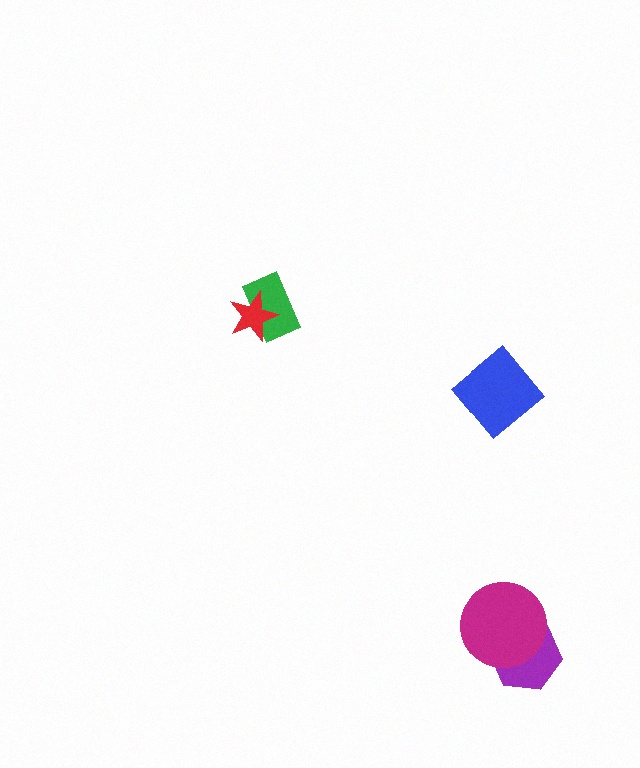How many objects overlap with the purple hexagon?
1 object overlaps with the purple hexagon.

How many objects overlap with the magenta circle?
1 object overlaps with the magenta circle.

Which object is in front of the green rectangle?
The red star is in front of the green rectangle.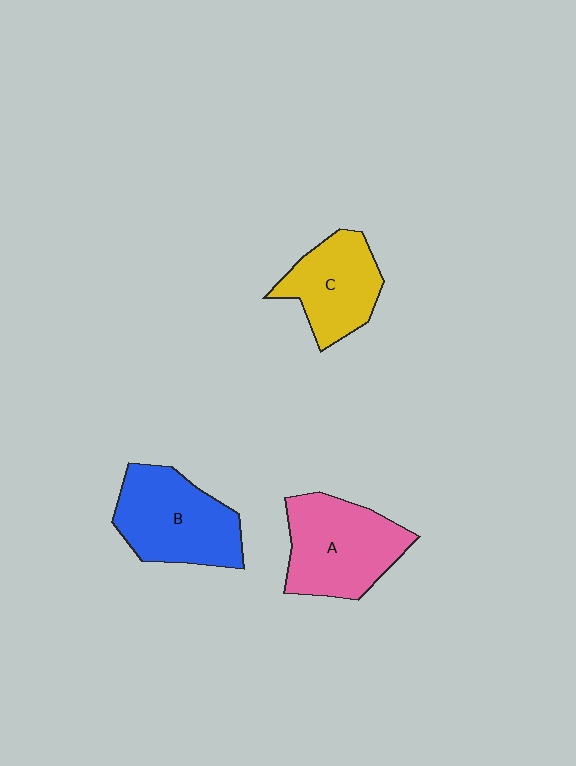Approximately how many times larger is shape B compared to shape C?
Approximately 1.3 times.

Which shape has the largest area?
Shape A (pink).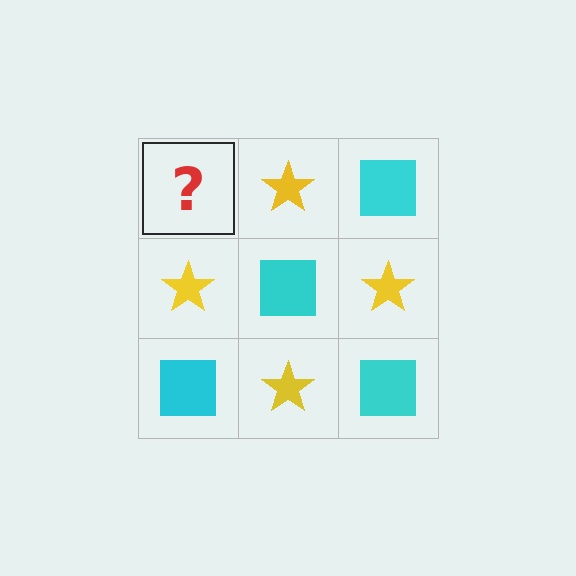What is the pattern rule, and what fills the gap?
The rule is that it alternates cyan square and yellow star in a checkerboard pattern. The gap should be filled with a cyan square.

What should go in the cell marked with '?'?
The missing cell should contain a cyan square.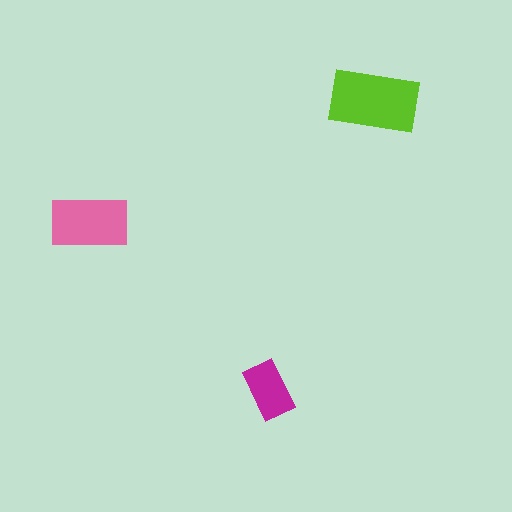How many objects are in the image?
There are 3 objects in the image.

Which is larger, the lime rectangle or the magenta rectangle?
The lime one.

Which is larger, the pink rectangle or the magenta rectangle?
The pink one.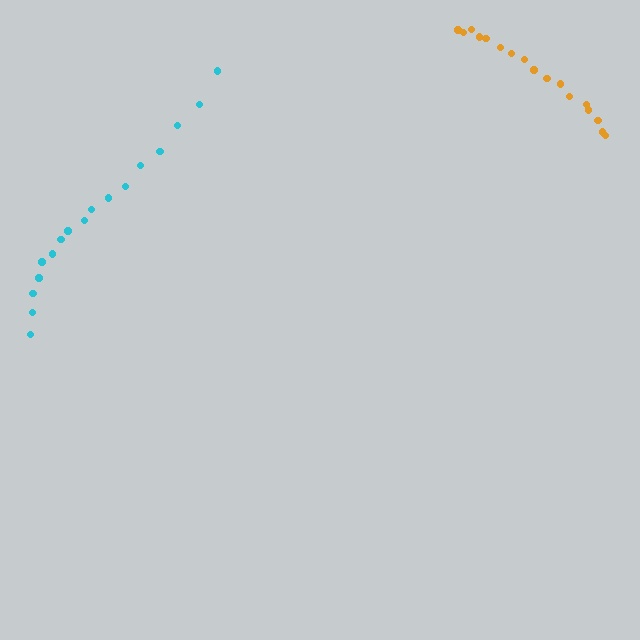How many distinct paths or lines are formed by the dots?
There are 2 distinct paths.